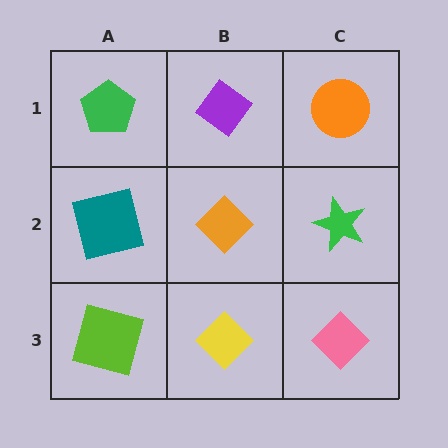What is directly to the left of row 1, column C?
A purple diamond.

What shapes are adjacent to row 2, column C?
An orange circle (row 1, column C), a pink diamond (row 3, column C), an orange diamond (row 2, column B).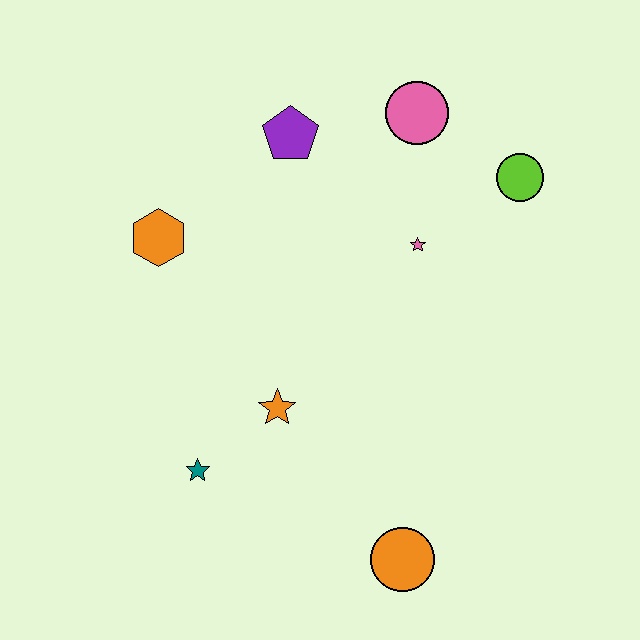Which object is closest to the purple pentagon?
The pink circle is closest to the purple pentagon.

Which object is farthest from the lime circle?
The teal star is farthest from the lime circle.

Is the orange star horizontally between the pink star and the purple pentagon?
No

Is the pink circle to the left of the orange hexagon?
No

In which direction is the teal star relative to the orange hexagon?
The teal star is below the orange hexagon.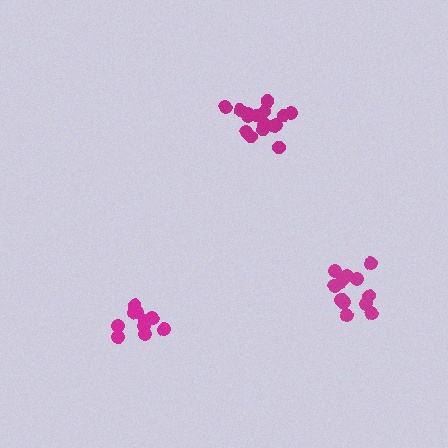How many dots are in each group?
Group 1: 10 dots, Group 2: 12 dots, Group 3: 16 dots (38 total).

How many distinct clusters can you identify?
There are 3 distinct clusters.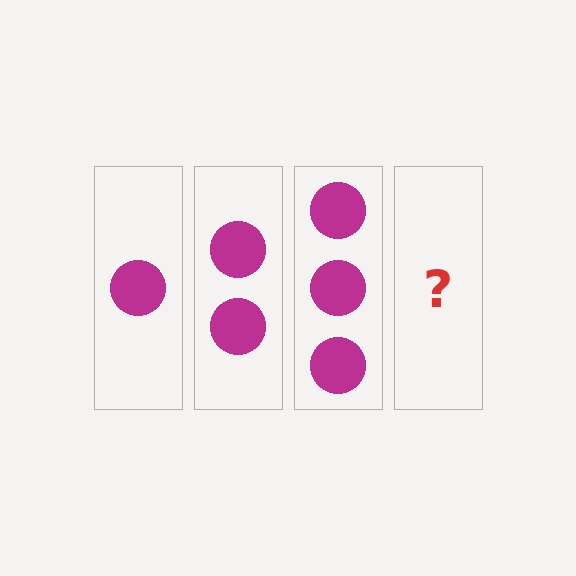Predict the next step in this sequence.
The next step is 4 circles.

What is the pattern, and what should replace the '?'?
The pattern is that each step adds one more circle. The '?' should be 4 circles.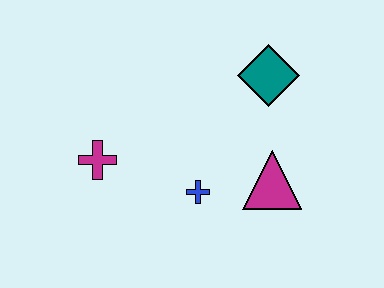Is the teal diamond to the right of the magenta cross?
Yes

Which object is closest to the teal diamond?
The magenta triangle is closest to the teal diamond.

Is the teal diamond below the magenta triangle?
No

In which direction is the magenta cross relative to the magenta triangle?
The magenta cross is to the left of the magenta triangle.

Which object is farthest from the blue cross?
The teal diamond is farthest from the blue cross.